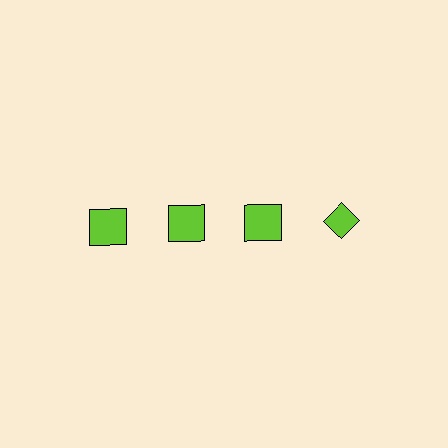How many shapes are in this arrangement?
There are 4 shapes arranged in a grid pattern.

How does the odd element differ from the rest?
It has a different shape: diamond instead of square.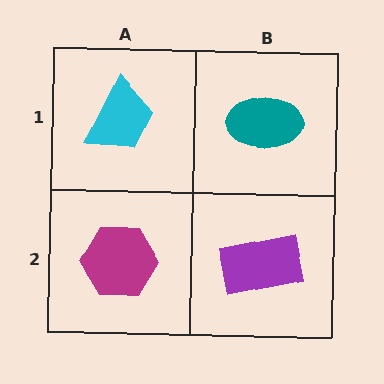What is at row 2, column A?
A magenta hexagon.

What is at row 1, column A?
A cyan trapezoid.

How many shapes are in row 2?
2 shapes.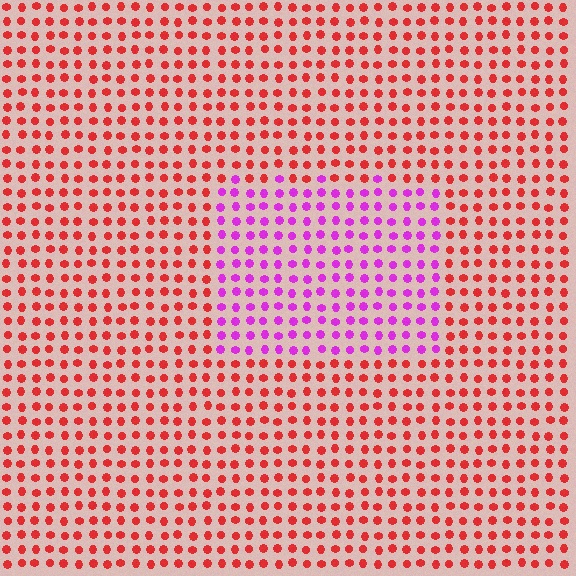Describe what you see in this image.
The image is filled with small red elements in a uniform arrangement. A rectangle-shaped region is visible where the elements are tinted to a slightly different hue, forming a subtle color boundary.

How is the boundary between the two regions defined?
The boundary is defined purely by a slight shift in hue (about 60 degrees). Spacing, size, and orientation are identical on both sides.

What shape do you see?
I see a rectangle.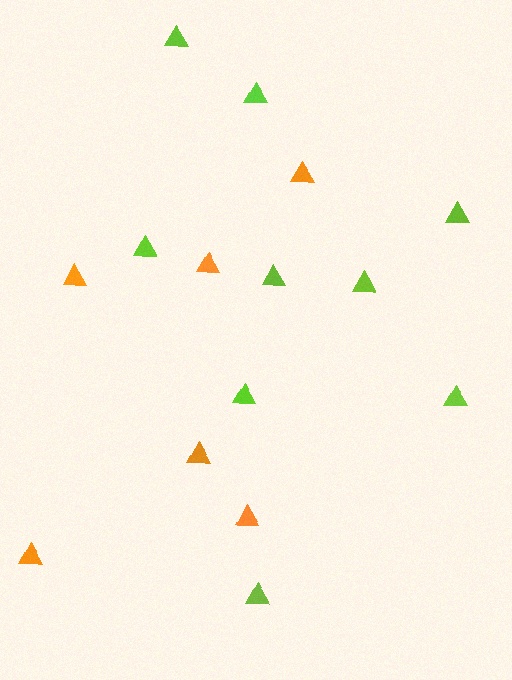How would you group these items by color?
There are 2 groups: one group of orange triangles (6) and one group of lime triangles (9).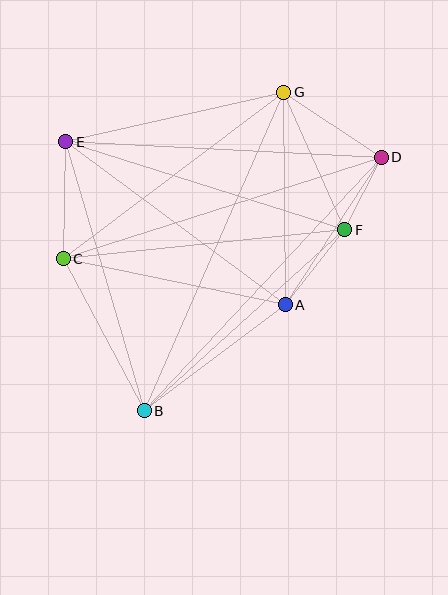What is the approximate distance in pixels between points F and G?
The distance between F and G is approximately 151 pixels.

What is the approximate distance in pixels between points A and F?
The distance between A and F is approximately 96 pixels.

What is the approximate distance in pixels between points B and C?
The distance between B and C is approximately 172 pixels.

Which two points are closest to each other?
Points D and F are closest to each other.